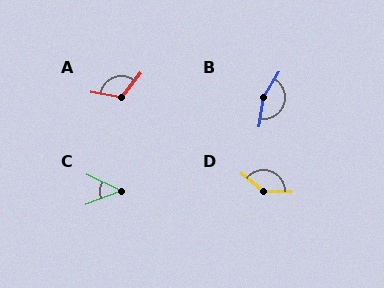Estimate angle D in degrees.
Approximately 143 degrees.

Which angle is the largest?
B, at approximately 158 degrees.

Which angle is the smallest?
C, at approximately 45 degrees.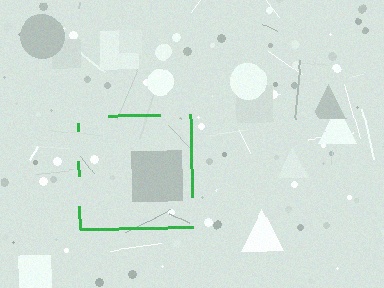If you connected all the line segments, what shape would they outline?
They would outline a square.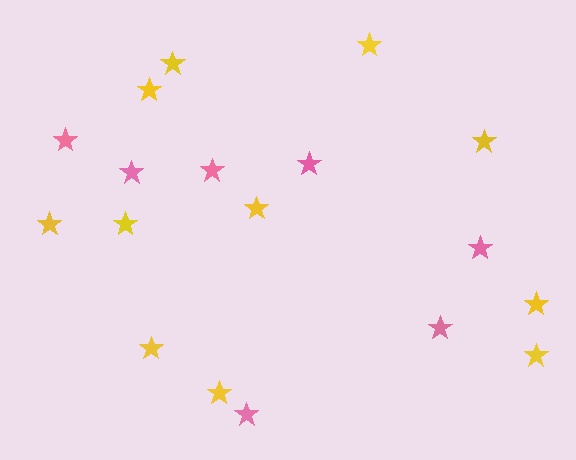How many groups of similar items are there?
There are 2 groups: one group of pink stars (7) and one group of yellow stars (11).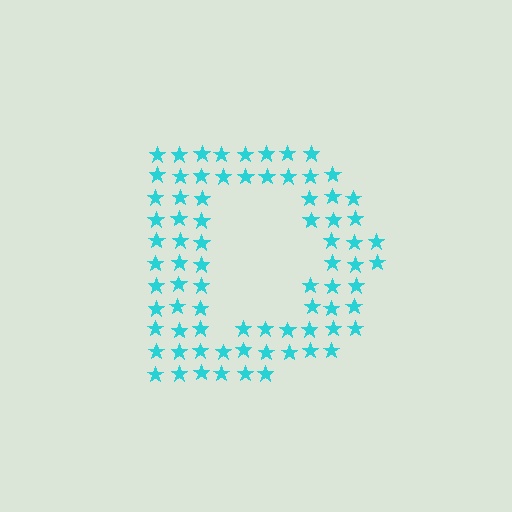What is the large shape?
The large shape is the letter D.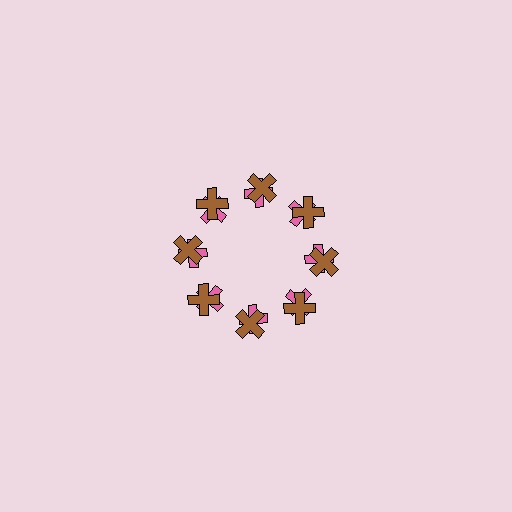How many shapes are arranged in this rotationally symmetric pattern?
There are 16 shapes, arranged in 8 groups of 2.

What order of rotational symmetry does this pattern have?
This pattern has 8-fold rotational symmetry.